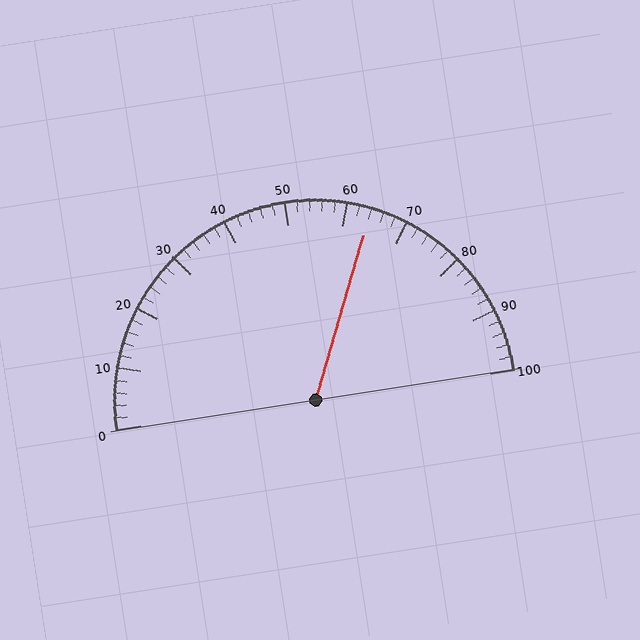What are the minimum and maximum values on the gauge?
The gauge ranges from 0 to 100.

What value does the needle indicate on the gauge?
The needle indicates approximately 64.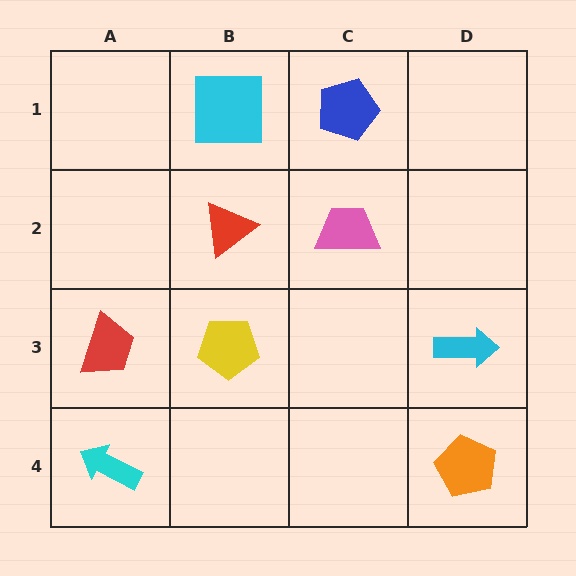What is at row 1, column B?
A cyan square.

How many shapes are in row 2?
2 shapes.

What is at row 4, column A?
A cyan arrow.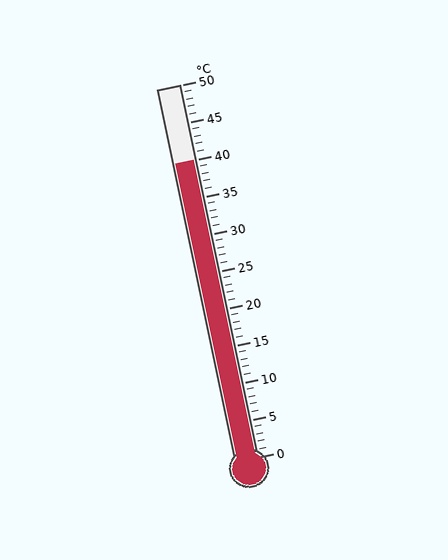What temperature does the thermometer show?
The thermometer shows approximately 40°C.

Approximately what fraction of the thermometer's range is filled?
The thermometer is filled to approximately 80% of its range.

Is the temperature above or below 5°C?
The temperature is above 5°C.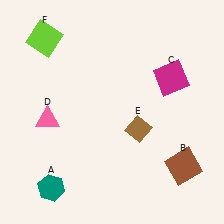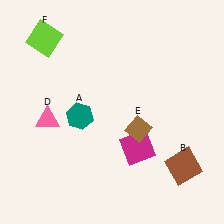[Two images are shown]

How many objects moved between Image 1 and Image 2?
2 objects moved between the two images.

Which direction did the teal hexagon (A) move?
The teal hexagon (A) moved up.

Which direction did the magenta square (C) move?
The magenta square (C) moved down.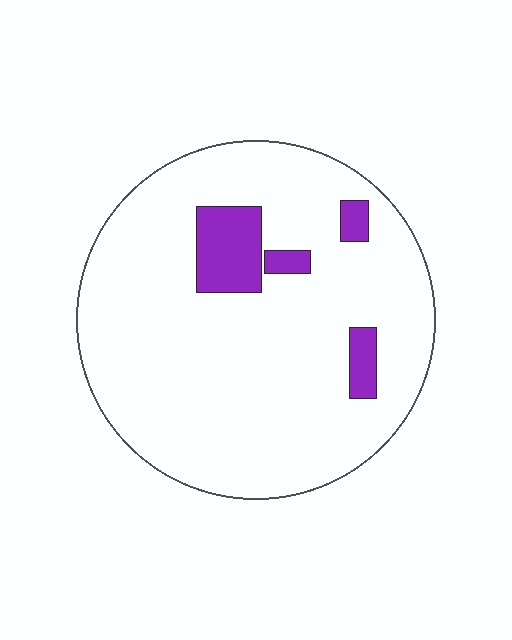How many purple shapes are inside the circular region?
4.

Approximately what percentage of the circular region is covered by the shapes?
Approximately 10%.